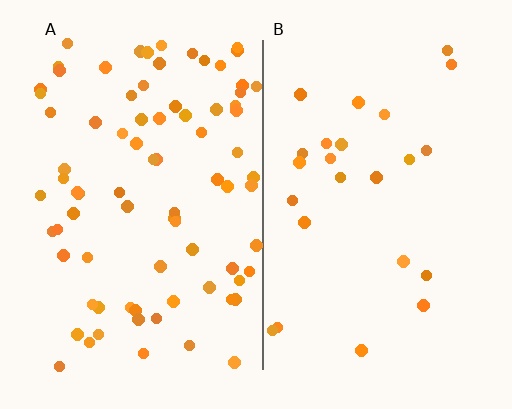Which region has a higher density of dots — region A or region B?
A (the left).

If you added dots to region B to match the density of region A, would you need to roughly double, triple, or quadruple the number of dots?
Approximately triple.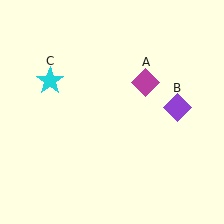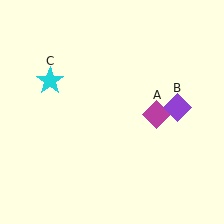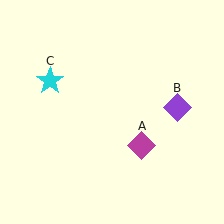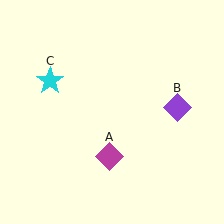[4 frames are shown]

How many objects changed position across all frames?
1 object changed position: magenta diamond (object A).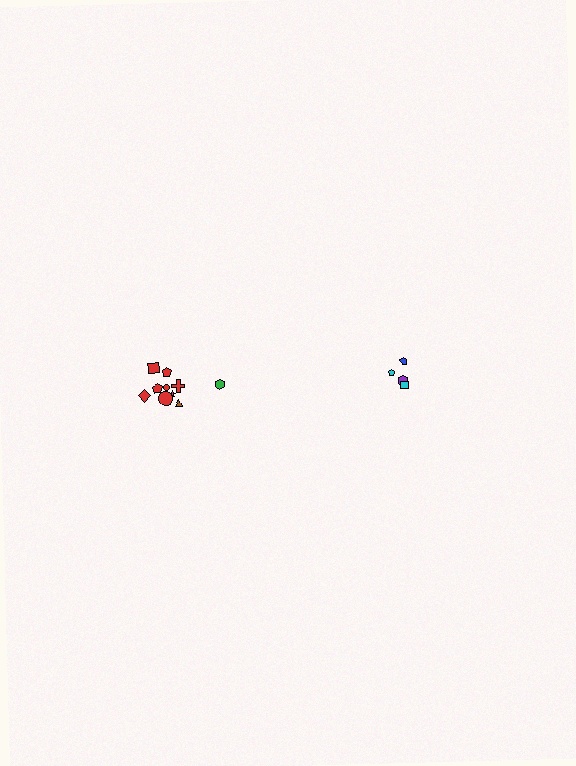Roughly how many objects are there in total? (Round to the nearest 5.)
Roughly 15 objects in total.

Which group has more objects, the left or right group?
The left group.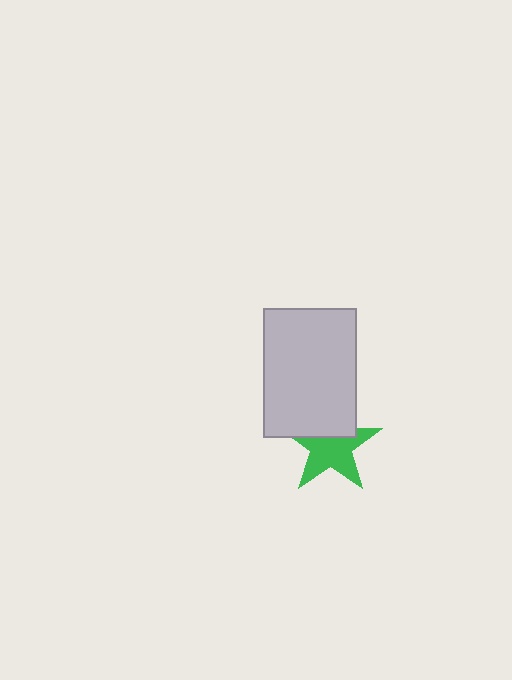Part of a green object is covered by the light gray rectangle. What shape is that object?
It is a star.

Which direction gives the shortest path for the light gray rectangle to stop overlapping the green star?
Moving up gives the shortest separation.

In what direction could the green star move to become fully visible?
The green star could move down. That would shift it out from behind the light gray rectangle entirely.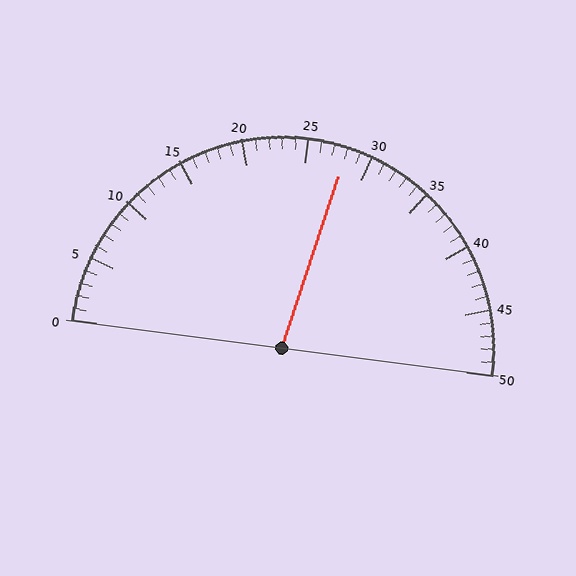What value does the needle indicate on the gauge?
The needle indicates approximately 28.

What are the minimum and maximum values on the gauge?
The gauge ranges from 0 to 50.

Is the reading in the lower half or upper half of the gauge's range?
The reading is in the upper half of the range (0 to 50).